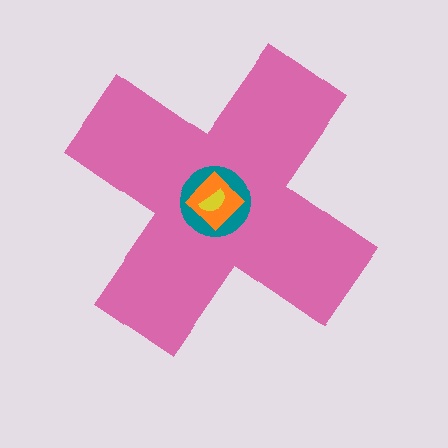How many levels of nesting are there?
4.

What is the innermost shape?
The yellow semicircle.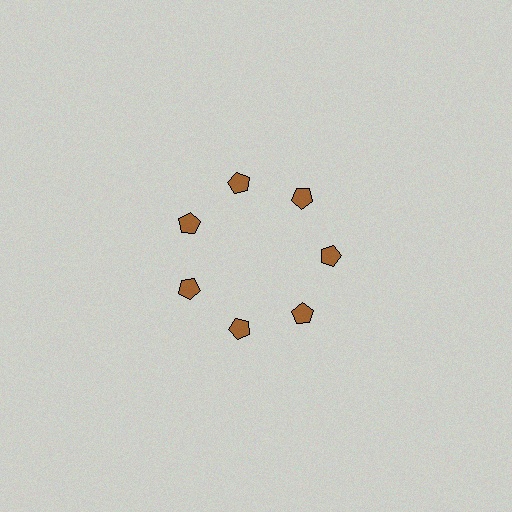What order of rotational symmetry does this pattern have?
This pattern has 7-fold rotational symmetry.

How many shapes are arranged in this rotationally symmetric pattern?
There are 7 shapes, arranged in 7 groups of 1.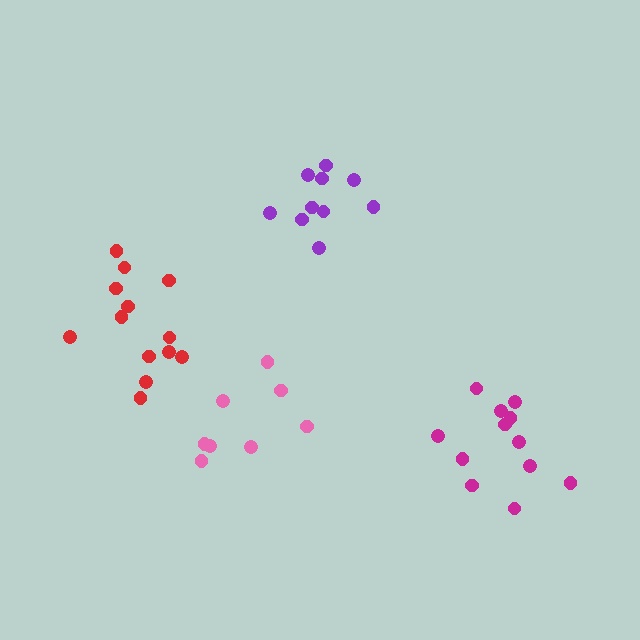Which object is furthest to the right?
The magenta cluster is rightmost.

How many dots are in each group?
Group 1: 13 dots, Group 2: 8 dots, Group 3: 10 dots, Group 4: 12 dots (43 total).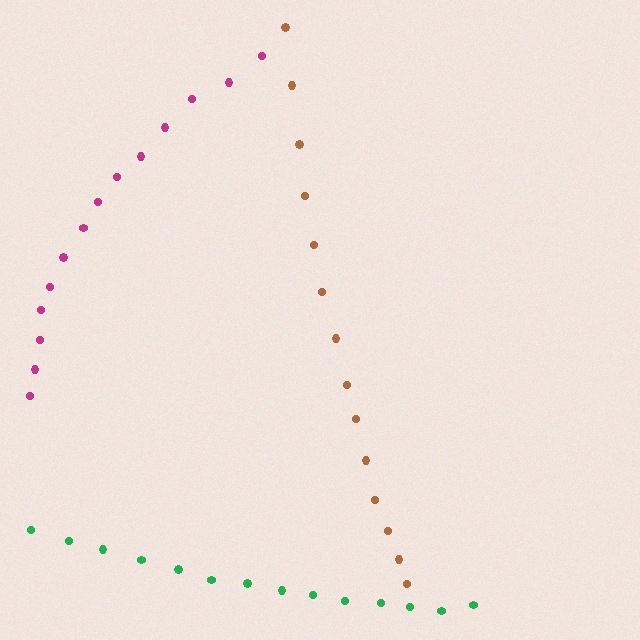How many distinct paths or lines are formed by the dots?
There are 3 distinct paths.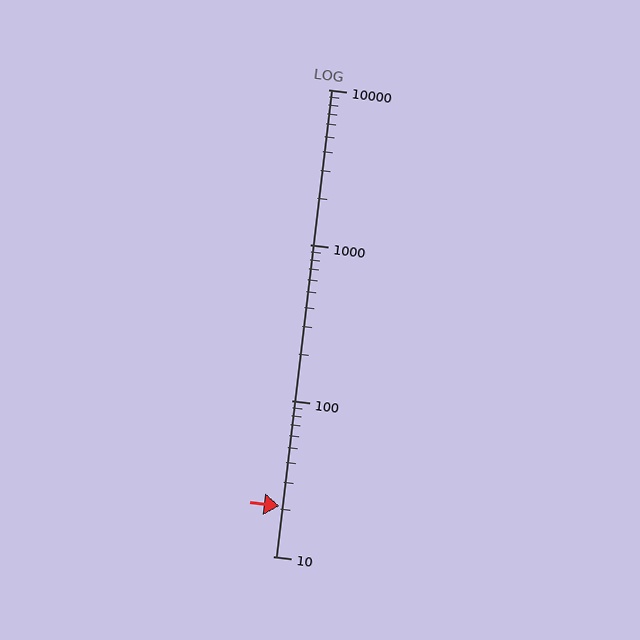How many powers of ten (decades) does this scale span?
The scale spans 3 decades, from 10 to 10000.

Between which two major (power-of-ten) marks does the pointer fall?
The pointer is between 10 and 100.